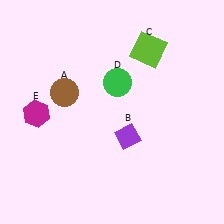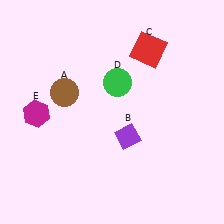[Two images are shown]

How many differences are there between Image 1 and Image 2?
There is 1 difference between the two images.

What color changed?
The square (C) changed from lime in Image 1 to red in Image 2.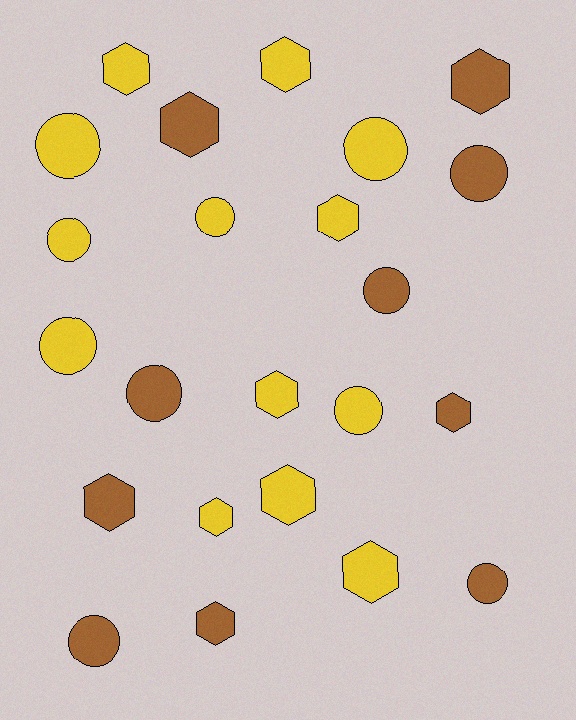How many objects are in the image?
There are 23 objects.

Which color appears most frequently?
Yellow, with 13 objects.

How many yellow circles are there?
There are 6 yellow circles.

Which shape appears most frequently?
Hexagon, with 12 objects.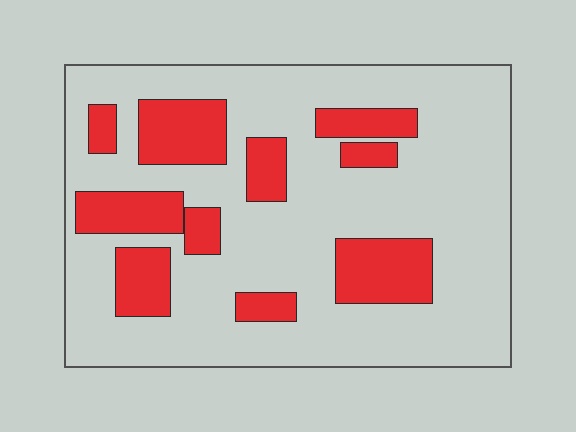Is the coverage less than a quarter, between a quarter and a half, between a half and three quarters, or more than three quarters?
Less than a quarter.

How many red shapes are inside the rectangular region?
10.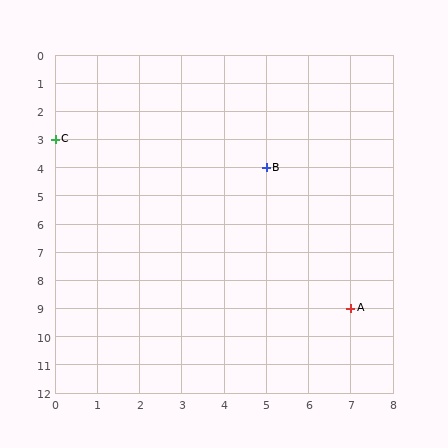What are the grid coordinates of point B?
Point B is at grid coordinates (5, 4).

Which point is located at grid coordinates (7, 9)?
Point A is at (7, 9).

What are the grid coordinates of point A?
Point A is at grid coordinates (7, 9).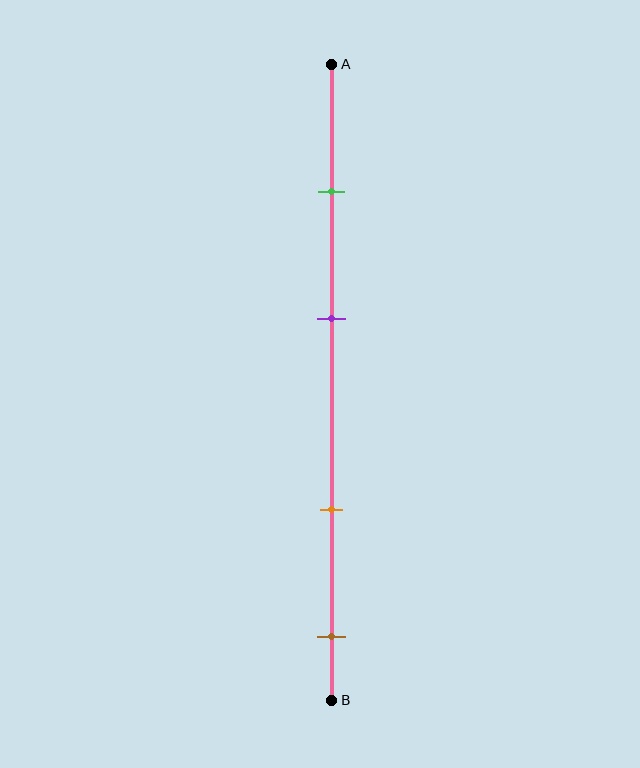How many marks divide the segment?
There are 4 marks dividing the segment.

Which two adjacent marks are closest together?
The green and purple marks are the closest adjacent pair.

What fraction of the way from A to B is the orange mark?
The orange mark is approximately 70% (0.7) of the way from A to B.